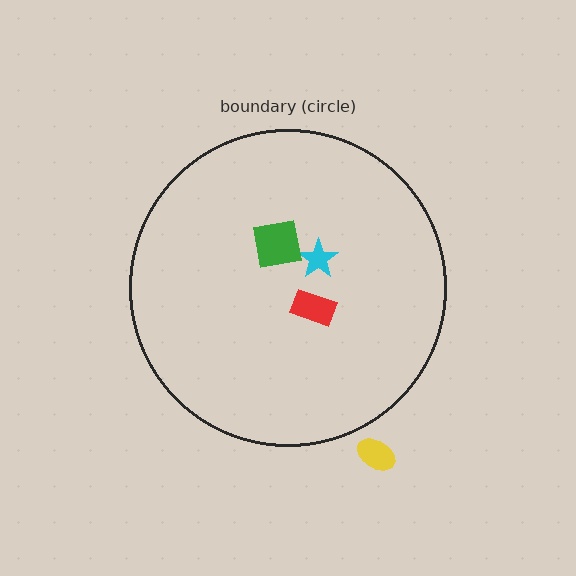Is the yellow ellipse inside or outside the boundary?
Outside.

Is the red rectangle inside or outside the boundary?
Inside.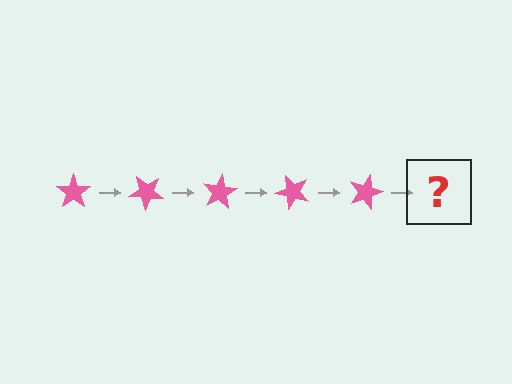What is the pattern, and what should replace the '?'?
The pattern is that the star rotates 40 degrees each step. The '?' should be a pink star rotated 200 degrees.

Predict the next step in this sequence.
The next step is a pink star rotated 200 degrees.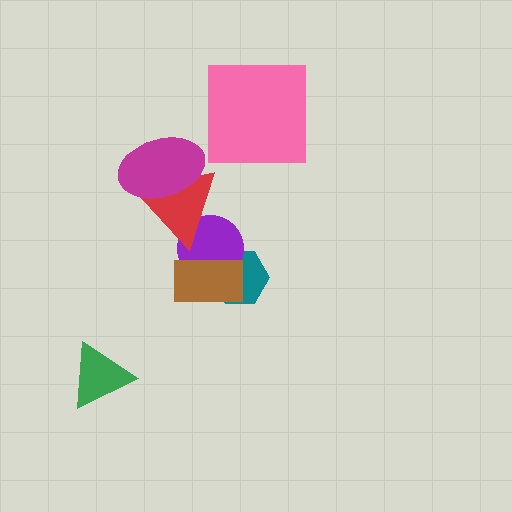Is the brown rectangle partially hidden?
No, no other shape covers it.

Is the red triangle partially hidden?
Yes, it is partially covered by another shape.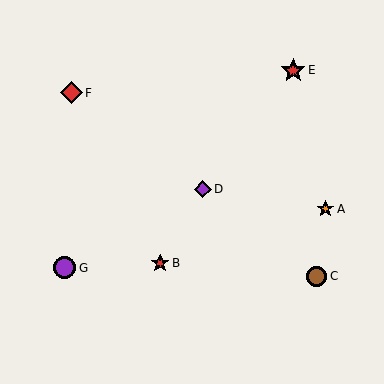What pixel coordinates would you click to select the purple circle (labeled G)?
Click at (65, 268) to select the purple circle G.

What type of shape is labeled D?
Shape D is a purple diamond.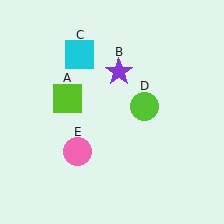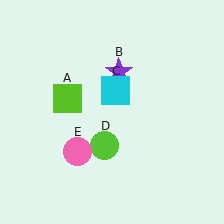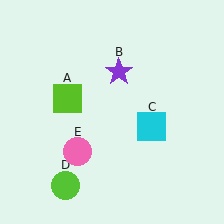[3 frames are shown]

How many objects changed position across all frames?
2 objects changed position: cyan square (object C), lime circle (object D).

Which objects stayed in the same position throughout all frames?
Lime square (object A) and purple star (object B) and pink circle (object E) remained stationary.